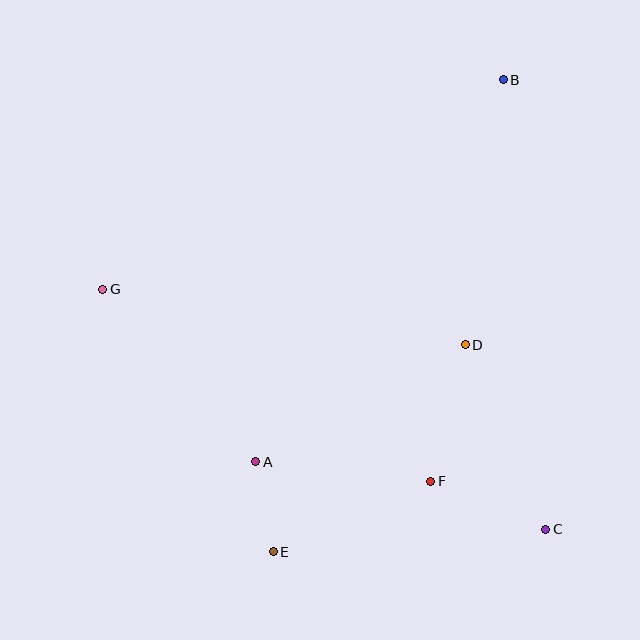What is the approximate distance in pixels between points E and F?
The distance between E and F is approximately 172 pixels.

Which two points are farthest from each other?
Points B and E are farthest from each other.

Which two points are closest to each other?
Points A and E are closest to each other.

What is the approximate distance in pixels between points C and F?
The distance between C and F is approximately 125 pixels.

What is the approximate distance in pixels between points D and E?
The distance between D and E is approximately 282 pixels.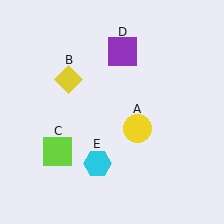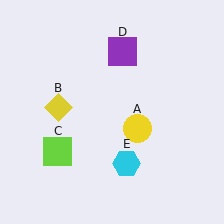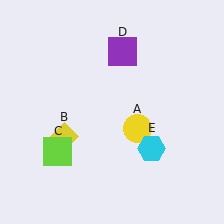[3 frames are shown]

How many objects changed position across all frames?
2 objects changed position: yellow diamond (object B), cyan hexagon (object E).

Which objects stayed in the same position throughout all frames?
Yellow circle (object A) and lime square (object C) and purple square (object D) remained stationary.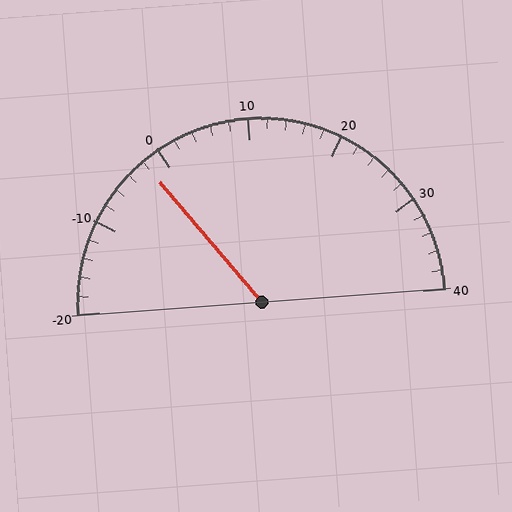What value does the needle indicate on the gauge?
The needle indicates approximately -2.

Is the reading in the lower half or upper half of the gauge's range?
The reading is in the lower half of the range (-20 to 40).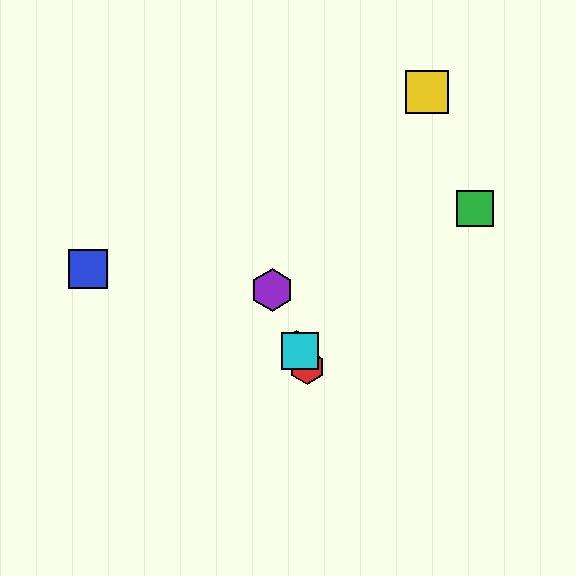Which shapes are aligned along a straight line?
The red hexagon, the purple hexagon, the orange hexagon, the cyan square are aligned along a straight line.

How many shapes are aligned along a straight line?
4 shapes (the red hexagon, the purple hexagon, the orange hexagon, the cyan square) are aligned along a straight line.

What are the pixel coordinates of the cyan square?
The cyan square is at (300, 351).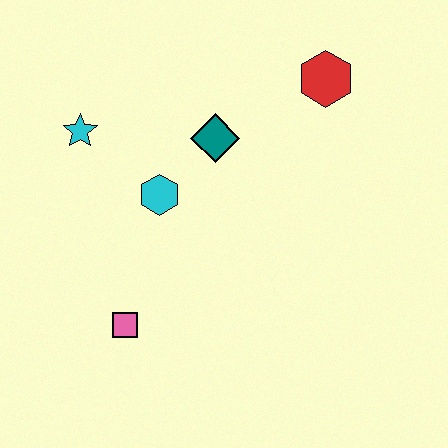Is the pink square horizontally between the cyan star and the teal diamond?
Yes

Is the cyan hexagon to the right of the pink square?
Yes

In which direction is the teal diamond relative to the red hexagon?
The teal diamond is to the left of the red hexagon.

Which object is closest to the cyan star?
The cyan hexagon is closest to the cyan star.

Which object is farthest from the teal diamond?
The pink square is farthest from the teal diamond.